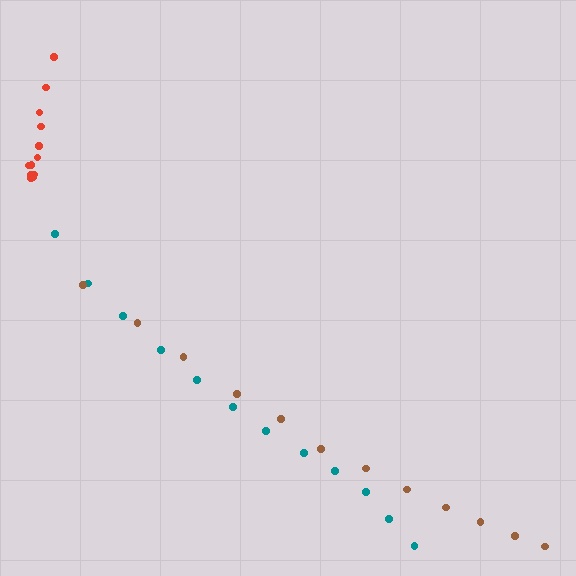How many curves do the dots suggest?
There are 3 distinct paths.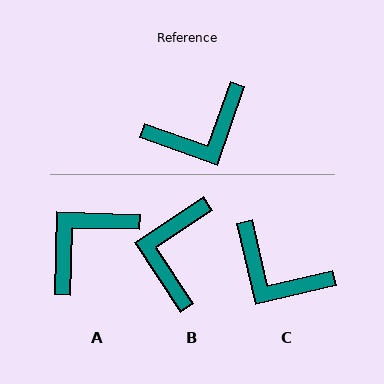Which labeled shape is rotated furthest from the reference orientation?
A, about 162 degrees away.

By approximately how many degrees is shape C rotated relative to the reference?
Approximately 58 degrees clockwise.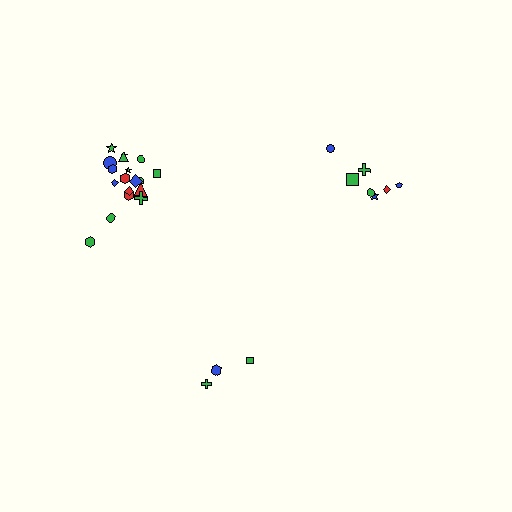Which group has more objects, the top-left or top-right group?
The top-left group.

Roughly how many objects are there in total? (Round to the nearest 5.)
Roughly 30 objects in total.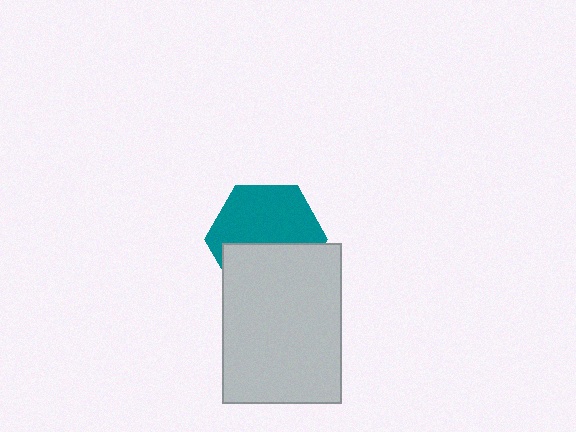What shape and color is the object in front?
The object in front is a light gray rectangle.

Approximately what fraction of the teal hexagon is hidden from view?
Roughly 43% of the teal hexagon is hidden behind the light gray rectangle.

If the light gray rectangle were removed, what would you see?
You would see the complete teal hexagon.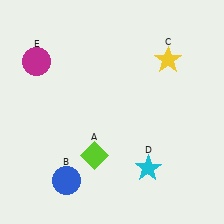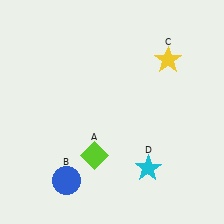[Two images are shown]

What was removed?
The magenta circle (E) was removed in Image 2.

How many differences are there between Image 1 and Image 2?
There is 1 difference between the two images.